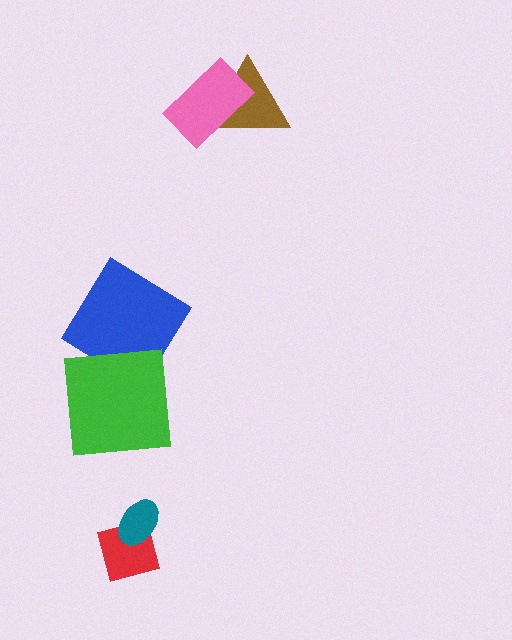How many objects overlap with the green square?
1 object overlaps with the green square.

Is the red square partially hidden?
Yes, it is partially covered by another shape.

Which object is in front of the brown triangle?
The pink rectangle is in front of the brown triangle.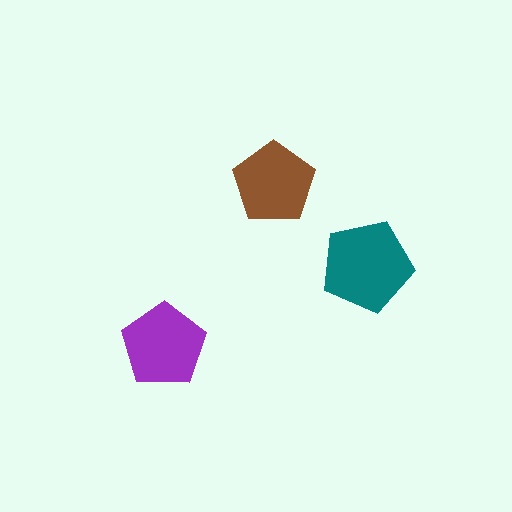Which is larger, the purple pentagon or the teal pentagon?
The teal one.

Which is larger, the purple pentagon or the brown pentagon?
The purple one.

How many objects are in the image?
There are 3 objects in the image.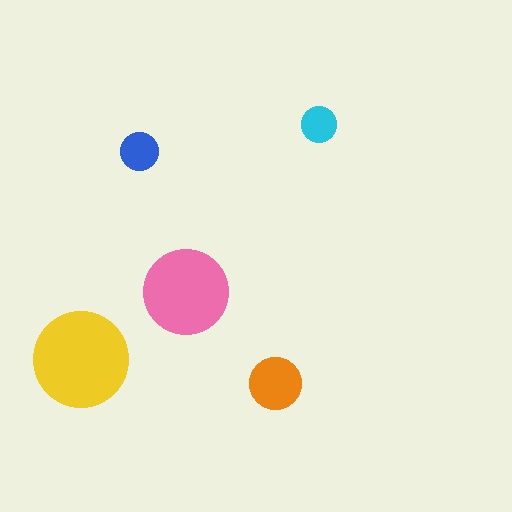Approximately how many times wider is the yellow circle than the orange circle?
About 2 times wider.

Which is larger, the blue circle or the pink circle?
The pink one.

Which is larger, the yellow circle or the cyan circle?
The yellow one.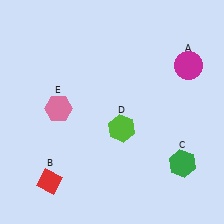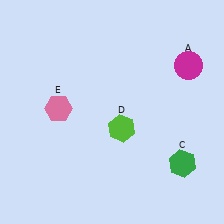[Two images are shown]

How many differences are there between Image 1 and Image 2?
There is 1 difference between the two images.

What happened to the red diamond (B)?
The red diamond (B) was removed in Image 2. It was in the bottom-left area of Image 1.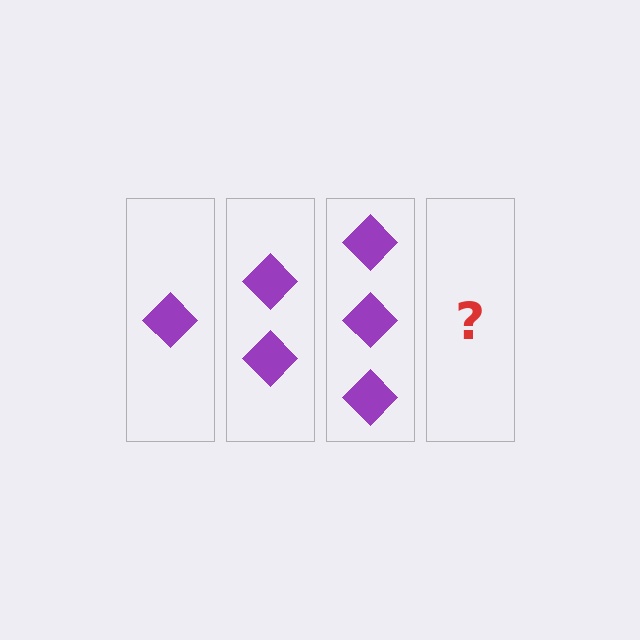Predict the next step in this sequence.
The next step is 4 diamonds.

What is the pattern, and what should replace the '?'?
The pattern is that each step adds one more diamond. The '?' should be 4 diamonds.